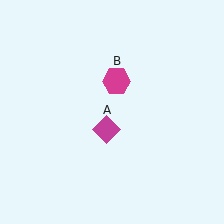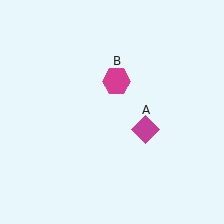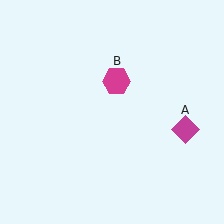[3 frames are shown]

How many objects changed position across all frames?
1 object changed position: magenta diamond (object A).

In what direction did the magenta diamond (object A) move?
The magenta diamond (object A) moved right.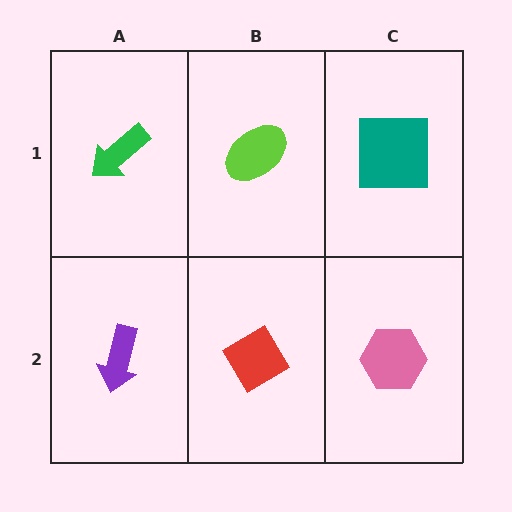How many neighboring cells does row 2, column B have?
3.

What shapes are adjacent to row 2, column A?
A green arrow (row 1, column A), a red diamond (row 2, column B).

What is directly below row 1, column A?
A purple arrow.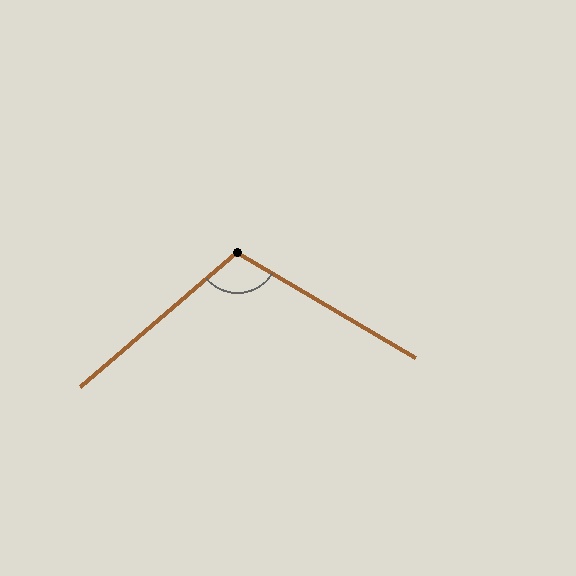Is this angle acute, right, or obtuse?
It is obtuse.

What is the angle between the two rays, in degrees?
Approximately 109 degrees.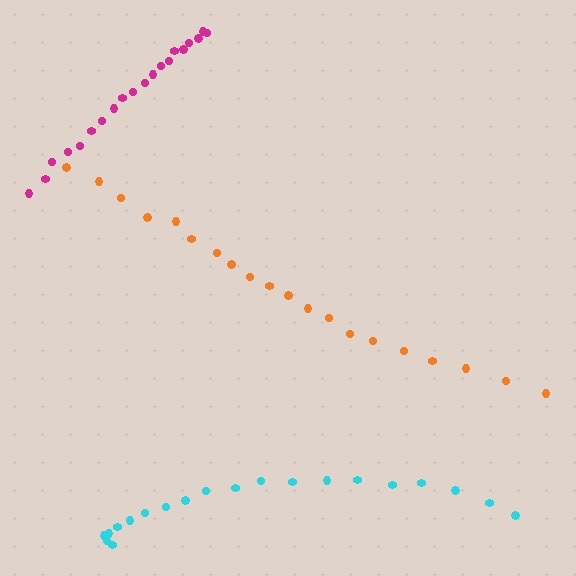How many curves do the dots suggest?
There are 3 distinct paths.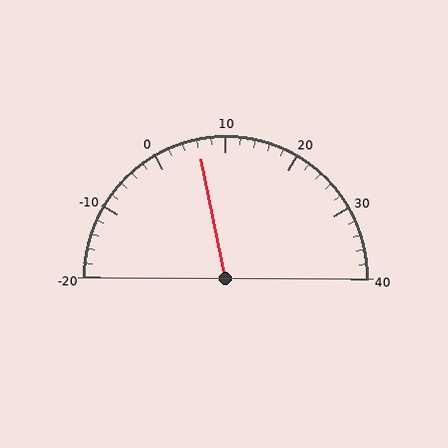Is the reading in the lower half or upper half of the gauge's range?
The reading is in the lower half of the range (-20 to 40).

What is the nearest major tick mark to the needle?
The nearest major tick mark is 10.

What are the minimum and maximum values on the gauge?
The gauge ranges from -20 to 40.